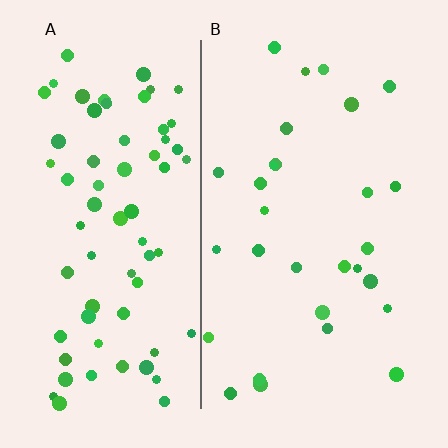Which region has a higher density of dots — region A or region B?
A (the left).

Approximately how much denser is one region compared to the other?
Approximately 2.4× — region A over region B.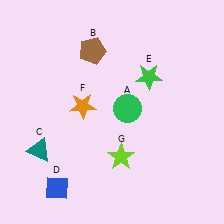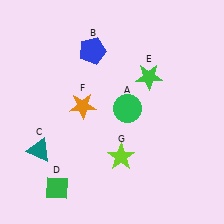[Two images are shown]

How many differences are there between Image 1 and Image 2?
There are 2 differences between the two images.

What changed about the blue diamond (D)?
In Image 1, D is blue. In Image 2, it changed to green.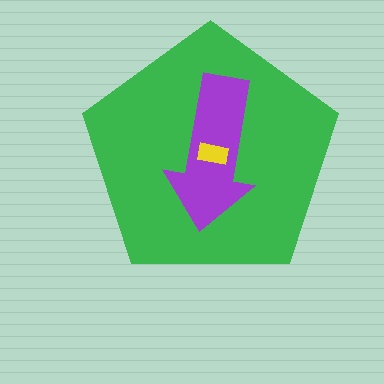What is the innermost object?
The yellow rectangle.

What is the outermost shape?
The green pentagon.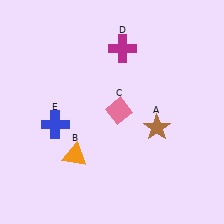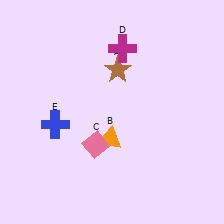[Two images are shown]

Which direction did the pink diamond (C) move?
The pink diamond (C) moved down.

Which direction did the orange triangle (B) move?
The orange triangle (B) moved right.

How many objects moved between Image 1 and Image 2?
3 objects moved between the two images.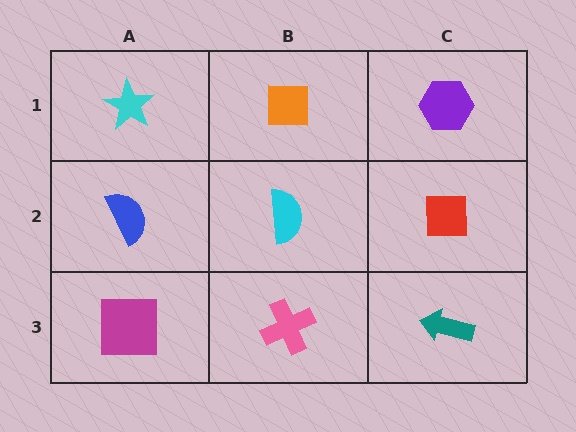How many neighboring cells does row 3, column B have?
3.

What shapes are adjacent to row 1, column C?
A red square (row 2, column C), an orange square (row 1, column B).